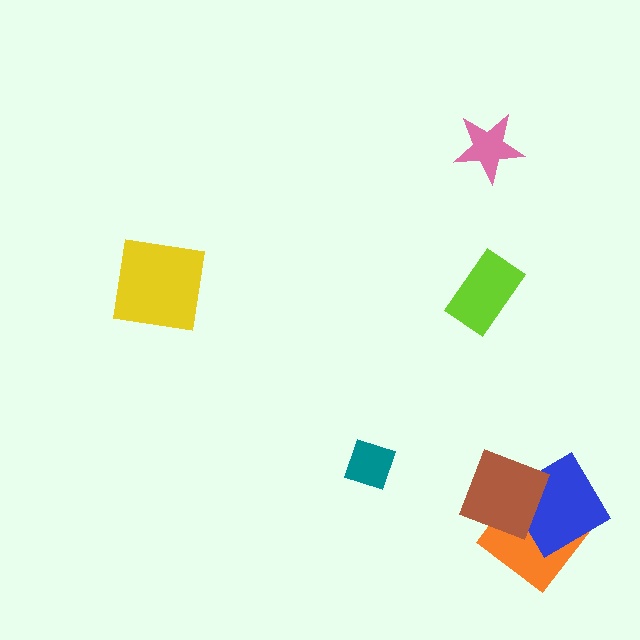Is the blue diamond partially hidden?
Yes, it is partially covered by another shape.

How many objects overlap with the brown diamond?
2 objects overlap with the brown diamond.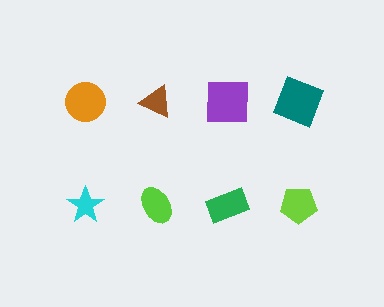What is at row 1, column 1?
An orange circle.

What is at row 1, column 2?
A brown triangle.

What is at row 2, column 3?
A green rectangle.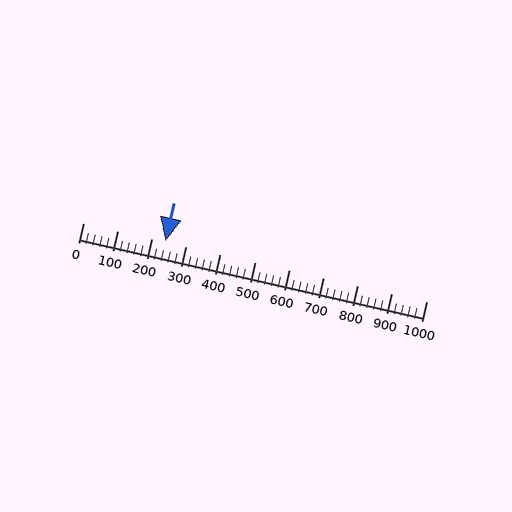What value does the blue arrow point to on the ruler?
The blue arrow points to approximately 240.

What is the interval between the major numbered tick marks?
The major tick marks are spaced 100 units apart.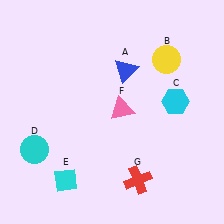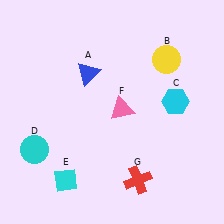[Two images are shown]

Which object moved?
The blue triangle (A) moved left.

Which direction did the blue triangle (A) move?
The blue triangle (A) moved left.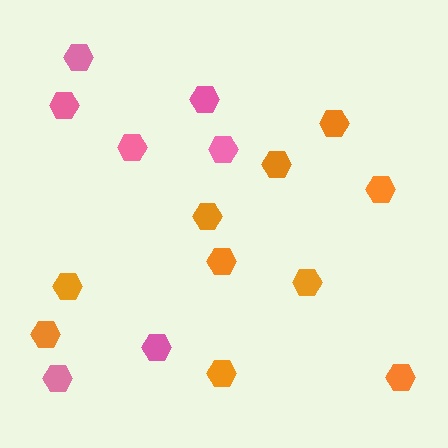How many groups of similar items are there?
There are 2 groups: one group of orange hexagons (10) and one group of pink hexagons (7).